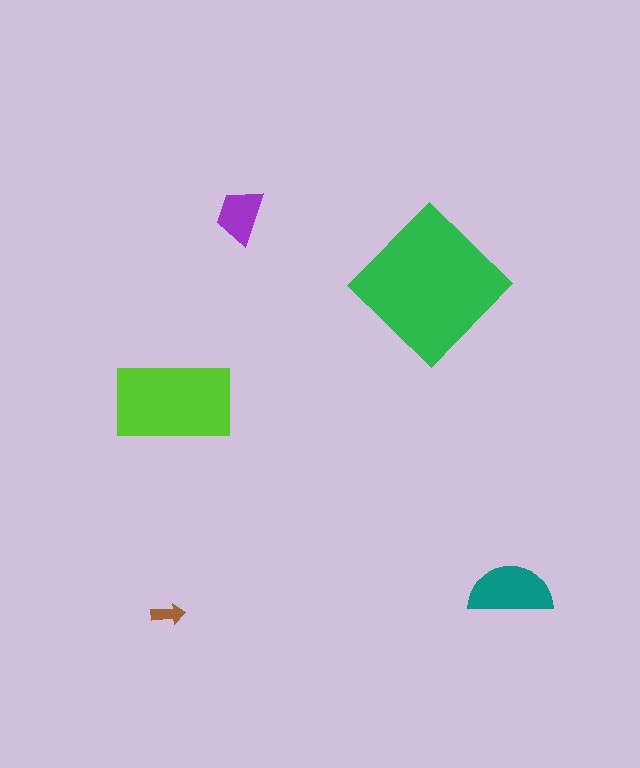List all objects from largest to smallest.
The green diamond, the lime rectangle, the teal semicircle, the purple trapezoid, the brown arrow.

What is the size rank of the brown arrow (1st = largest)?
5th.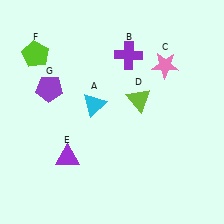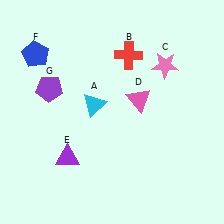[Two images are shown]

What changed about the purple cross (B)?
In Image 1, B is purple. In Image 2, it changed to red.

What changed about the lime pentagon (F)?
In Image 1, F is lime. In Image 2, it changed to blue.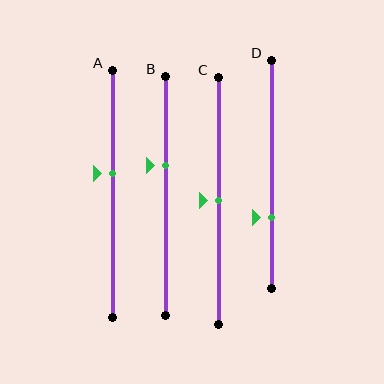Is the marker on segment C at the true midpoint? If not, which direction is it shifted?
Yes, the marker on segment C is at the true midpoint.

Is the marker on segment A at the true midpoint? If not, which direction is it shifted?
No, the marker on segment A is shifted upward by about 8% of the segment length.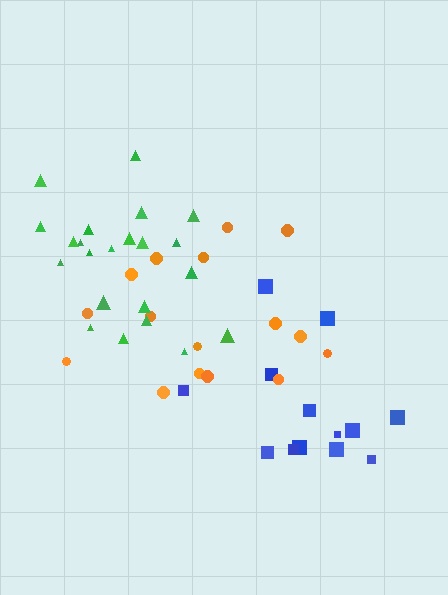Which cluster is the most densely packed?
Green.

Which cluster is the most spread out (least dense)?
Orange.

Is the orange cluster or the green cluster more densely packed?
Green.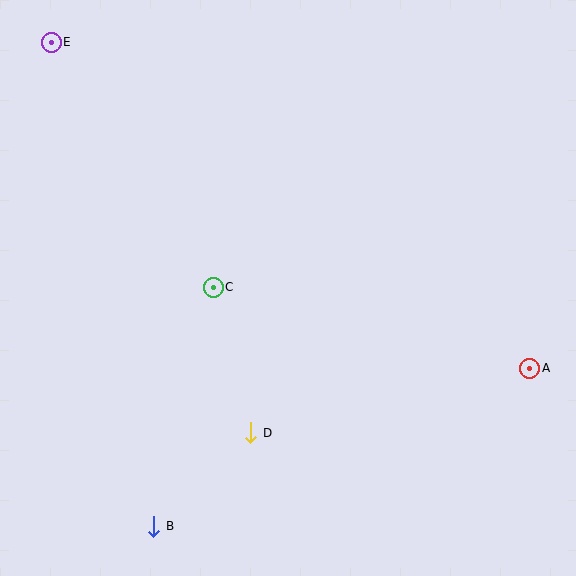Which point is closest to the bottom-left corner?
Point B is closest to the bottom-left corner.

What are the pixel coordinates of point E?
Point E is at (51, 42).